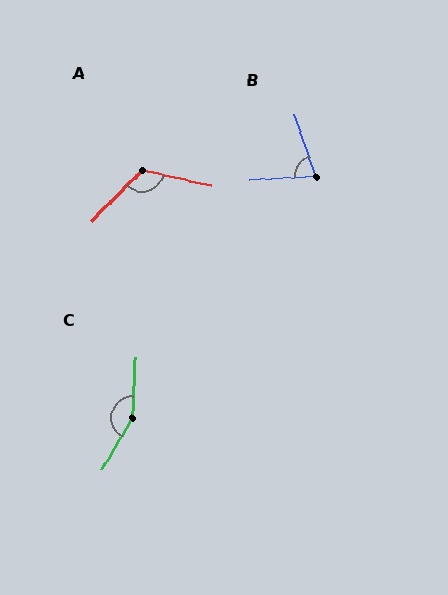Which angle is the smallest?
B, at approximately 75 degrees.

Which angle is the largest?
C, at approximately 152 degrees.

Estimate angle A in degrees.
Approximately 122 degrees.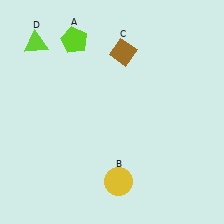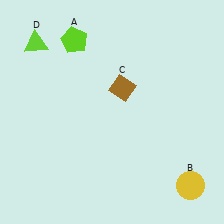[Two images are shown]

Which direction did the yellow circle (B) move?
The yellow circle (B) moved right.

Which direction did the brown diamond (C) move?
The brown diamond (C) moved down.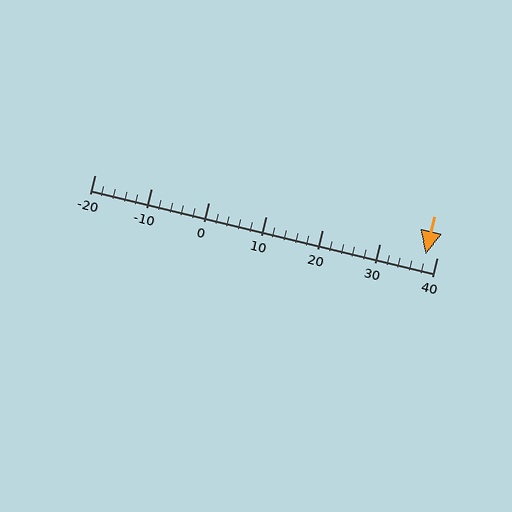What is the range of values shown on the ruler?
The ruler shows values from -20 to 40.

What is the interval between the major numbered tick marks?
The major tick marks are spaced 10 units apart.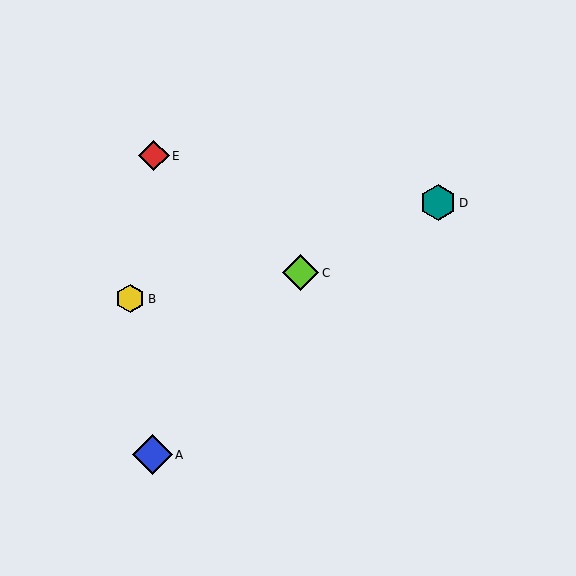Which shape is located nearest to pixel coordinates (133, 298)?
The yellow hexagon (labeled B) at (130, 299) is nearest to that location.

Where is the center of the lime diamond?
The center of the lime diamond is at (301, 273).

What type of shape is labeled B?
Shape B is a yellow hexagon.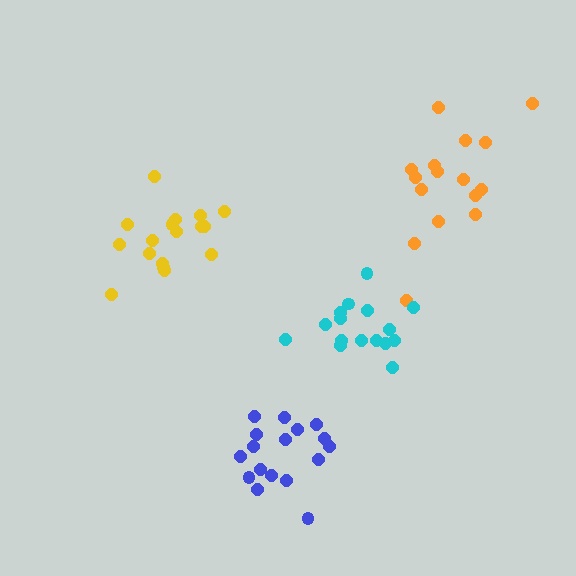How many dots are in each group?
Group 1: 16 dots, Group 2: 17 dots, Group 3: 17 dots, Group 4: 16 dots (66 total).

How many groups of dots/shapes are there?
There are 4 groups.